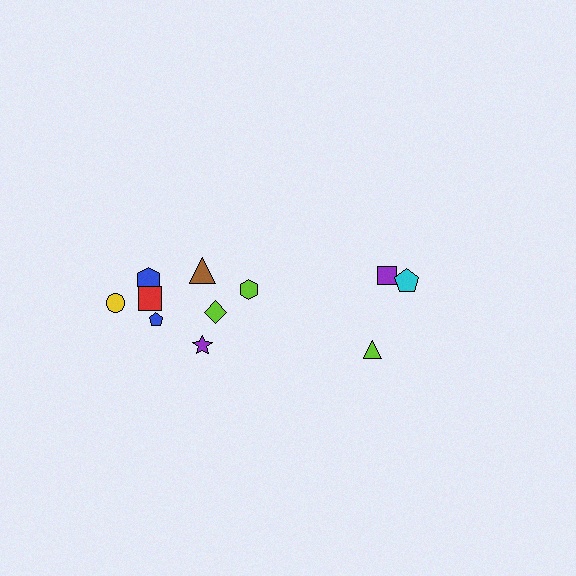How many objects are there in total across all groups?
There are 11 objects.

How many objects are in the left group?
There are 8 objects.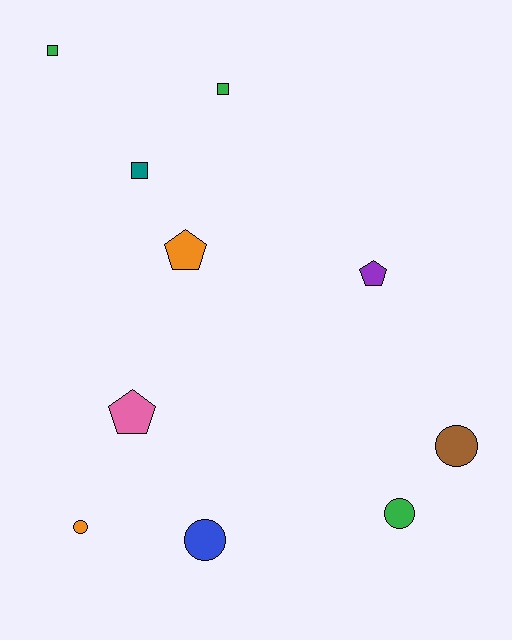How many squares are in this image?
There are 3 squares.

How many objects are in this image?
There are 10 objects.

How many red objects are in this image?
There are no red objects.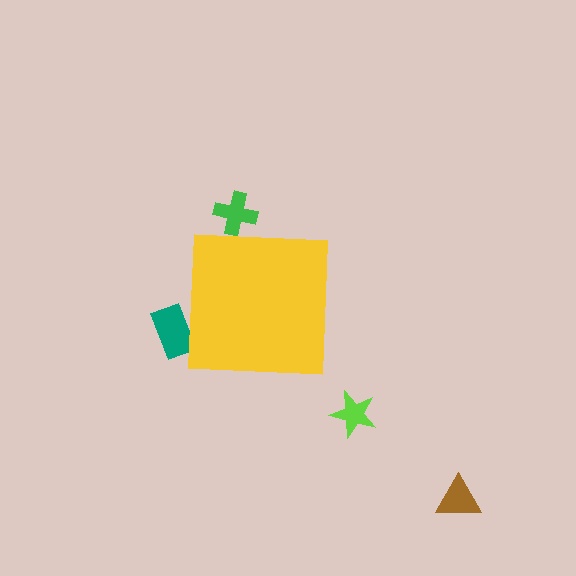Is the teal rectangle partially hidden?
Yes, the teal rectangle is partially hidden behind the yellow square.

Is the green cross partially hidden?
Yes, the green cross is partially hidden behind the yellow square.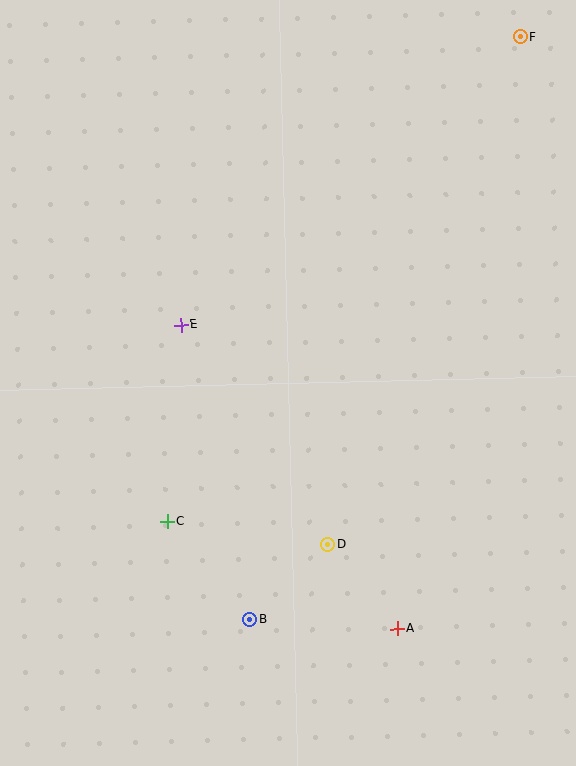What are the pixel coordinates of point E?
Point E is at (181, 325).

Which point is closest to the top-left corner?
Point E is closest to the top-left corner.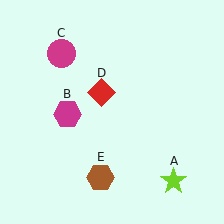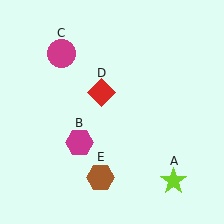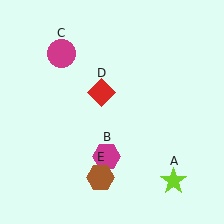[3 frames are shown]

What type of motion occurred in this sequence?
The magenta hexagon (object B) rotated counterclockwise around the center of the scene.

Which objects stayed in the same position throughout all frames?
Lime star (object A) and magenta circle (object C) and red diamond (object D) and brown hexagon (object E) remained stationary.